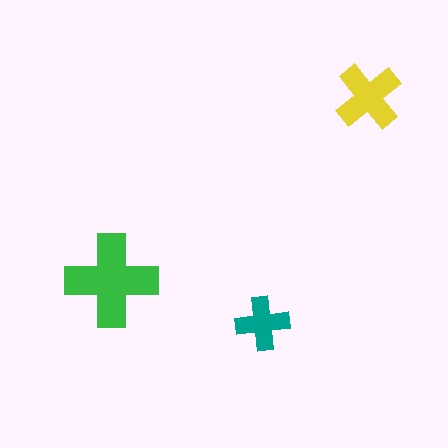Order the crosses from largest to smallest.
the green one, the yellow one, the teal one.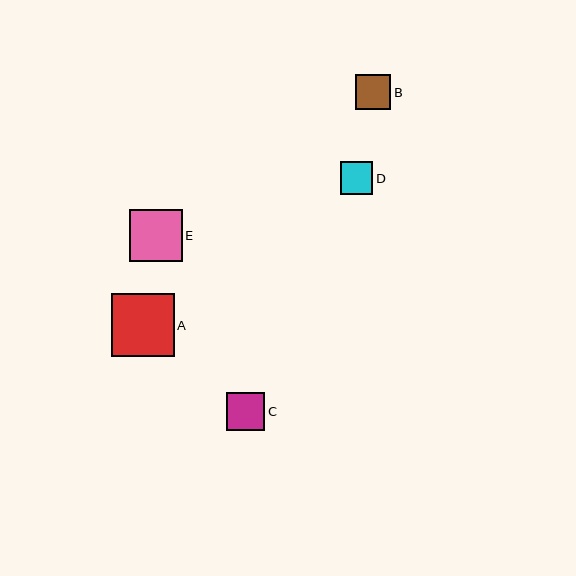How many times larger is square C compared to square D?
Square C is approximately 1.2 times the size of square D.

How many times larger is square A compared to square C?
Square A is approximately 1.6 times the size of square C.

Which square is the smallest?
Square D is the smallest with a size of approximately 32 pixels.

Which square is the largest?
Square A is the largest with a size of approximately 63 pixels.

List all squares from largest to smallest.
From largest to smallest: A, E, C, B, D.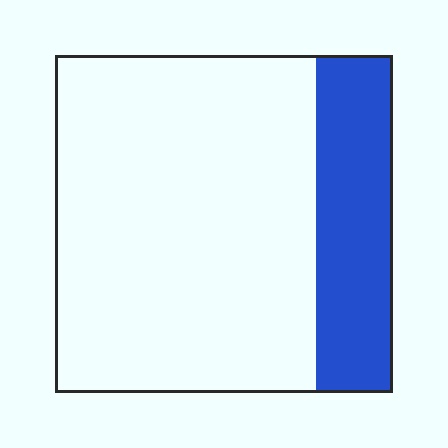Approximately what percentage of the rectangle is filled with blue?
Approximately 25%.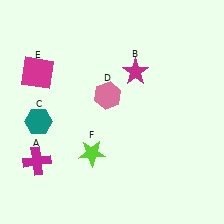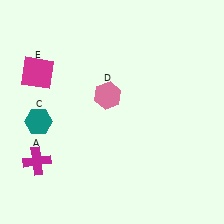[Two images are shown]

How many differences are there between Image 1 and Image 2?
There are 2 differences between the two images.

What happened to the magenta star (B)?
The magenta star (B) was removed in Image 2. It was in the top-right area of Image 1.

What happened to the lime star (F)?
The lime star (F) was removed in Image 2. It was in the bottom-left area of Image 1.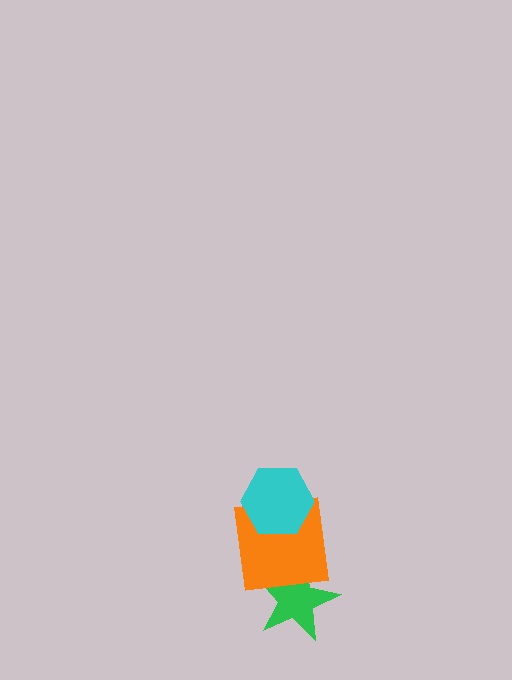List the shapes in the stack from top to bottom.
From top to bottom: the cyan hexagon, the orange square, the green star.